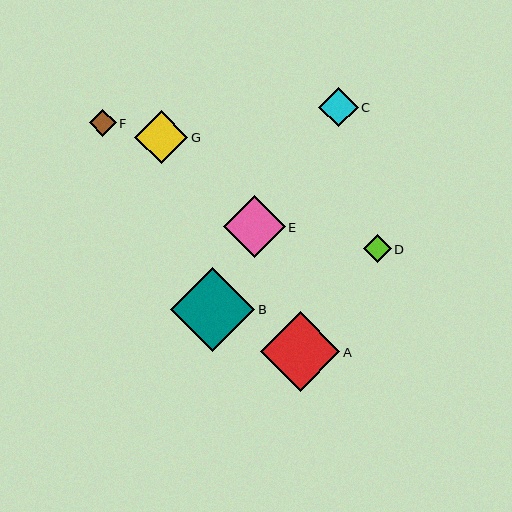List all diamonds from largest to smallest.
From largest to smallest: B, A, E, G, C, D, F.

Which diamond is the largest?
Diamond B is the largest with a size of approximately 84 pixels.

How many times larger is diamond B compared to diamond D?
Diamond B is approximately 3.0 times the size of diamond D.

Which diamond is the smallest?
Diamond F is the smallest with a size of approximately 27 pixels.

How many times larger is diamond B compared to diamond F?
Diamond B is approximately 3.2 times the size of diamond F.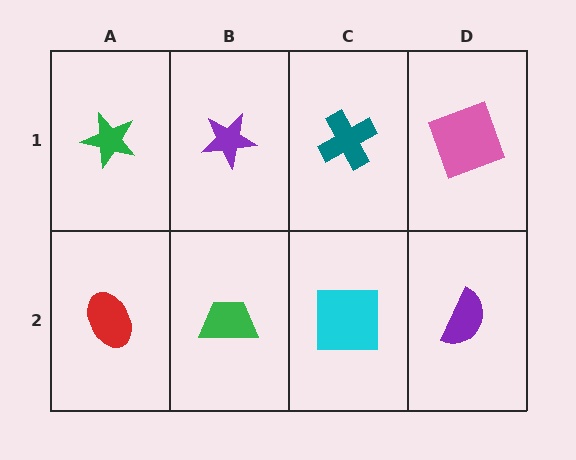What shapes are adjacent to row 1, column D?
A purple semicircle (row 2, column D), a teal cross (row 1, column C).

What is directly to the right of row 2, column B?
A cyan square.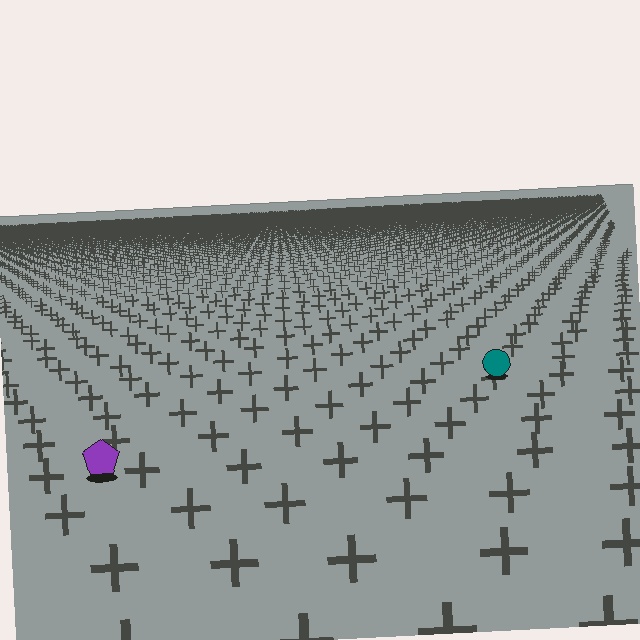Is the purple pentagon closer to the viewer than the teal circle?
Yes. The purple pentagon is closer — you can tell from the texture gradient: the ground texture is coarser near it.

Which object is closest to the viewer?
The purple pentagon is closest. The texture marks near it are larger and more spread out.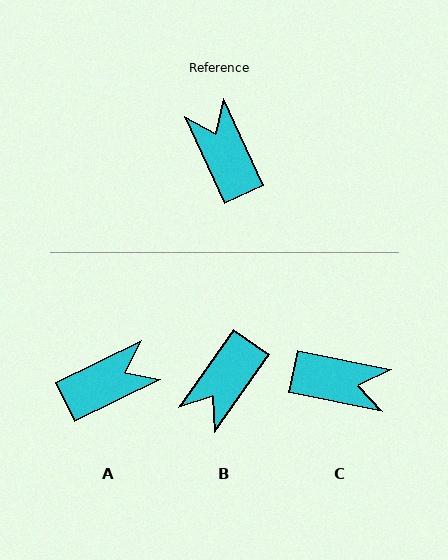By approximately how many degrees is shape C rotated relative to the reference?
Approximately 127 degrees clockwise.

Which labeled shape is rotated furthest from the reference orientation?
C, about 127 degrees away.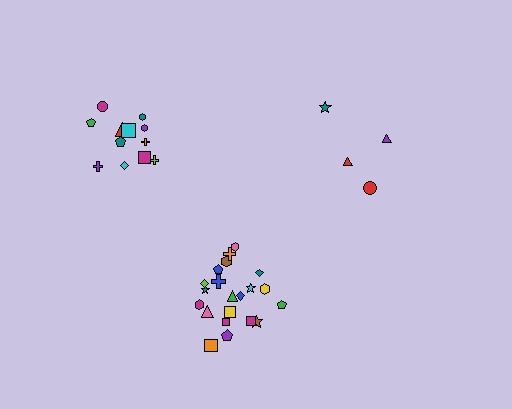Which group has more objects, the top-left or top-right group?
The top-left group.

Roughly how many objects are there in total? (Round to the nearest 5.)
Roughly 40 objects in total.